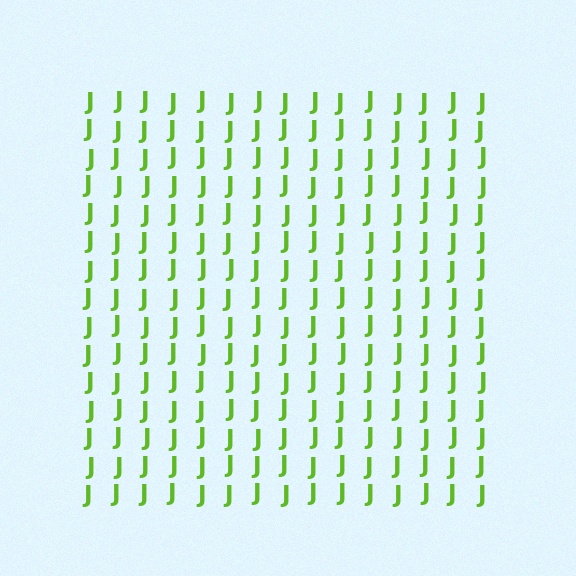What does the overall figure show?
The overall figure shows a square.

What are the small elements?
The small elements are letter J's.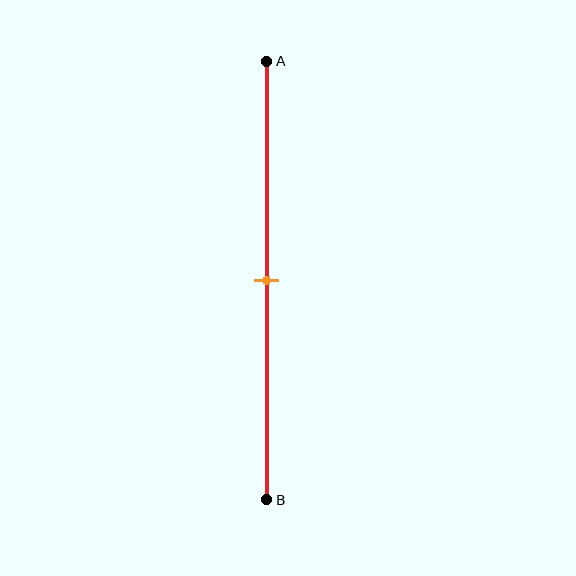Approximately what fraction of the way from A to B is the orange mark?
The orange mark is approximately 50% of the way from A to B.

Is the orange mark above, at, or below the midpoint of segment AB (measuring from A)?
The orange mark is approximately at the midpoint of segment AB.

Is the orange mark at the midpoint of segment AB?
Yes, the mark is approximately at the midpoint.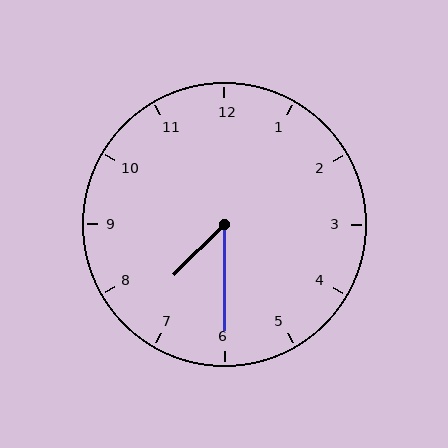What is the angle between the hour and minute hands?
Approximately 45 degrees.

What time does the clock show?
7:30.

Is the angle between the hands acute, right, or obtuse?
It is acute.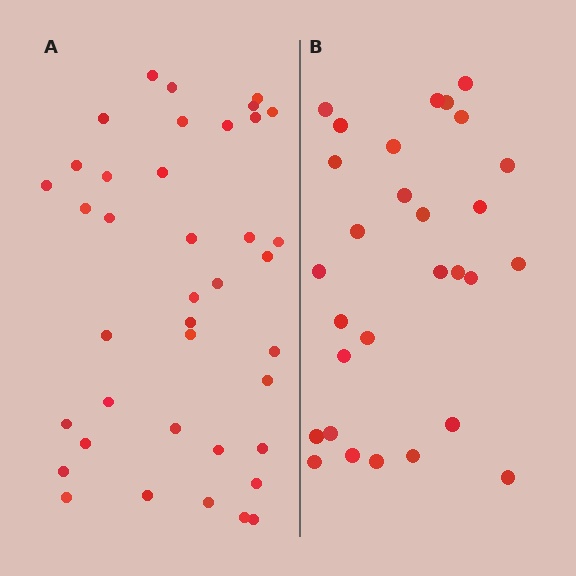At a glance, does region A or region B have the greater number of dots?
Region A (the left region) has more dots.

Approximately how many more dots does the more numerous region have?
Region A has roughly 10 or so more dots than region B.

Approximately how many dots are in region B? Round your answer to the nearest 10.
About 30 dots. (The exact count is 29, which rounds to 30.)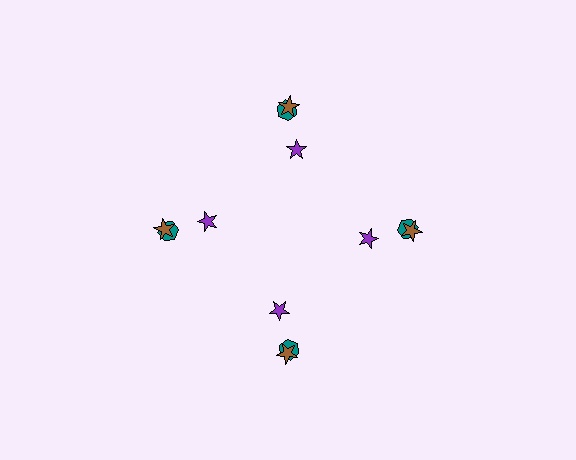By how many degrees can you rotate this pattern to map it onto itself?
The pattern maps onto itself every 90 degrees of rotation.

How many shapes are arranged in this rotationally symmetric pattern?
There are 12 shapes, arranged in 4 groups of 3.